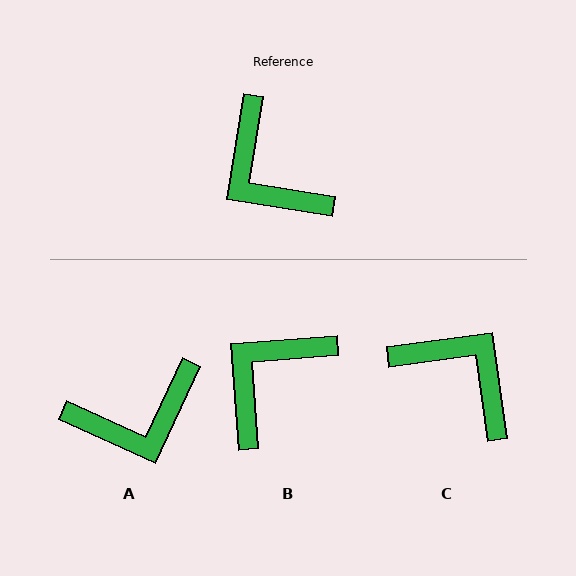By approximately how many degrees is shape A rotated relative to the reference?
Approximately 74 degrees counter-clockwise.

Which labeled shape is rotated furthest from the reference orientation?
C, about 163 degrees away.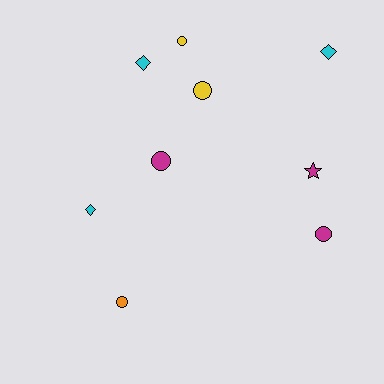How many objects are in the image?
There are 9 objects.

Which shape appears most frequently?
Circle, with 5 objects.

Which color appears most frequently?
Cyan, with 3 objects.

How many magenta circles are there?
There are 2 magenta circles.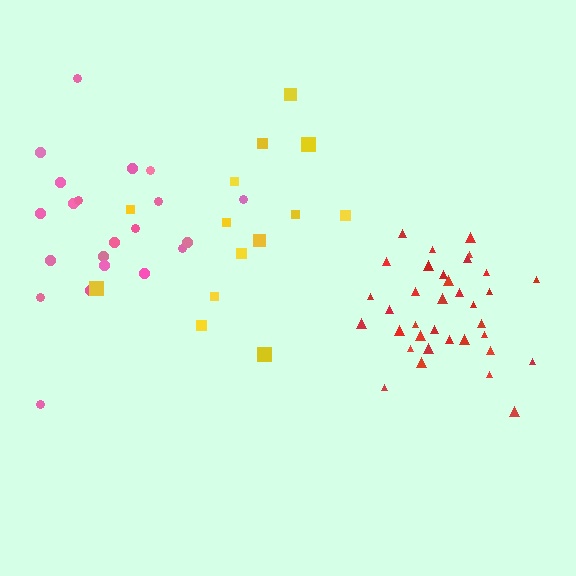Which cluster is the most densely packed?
Red.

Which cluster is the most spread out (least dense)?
Yellow.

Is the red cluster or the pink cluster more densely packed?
Red.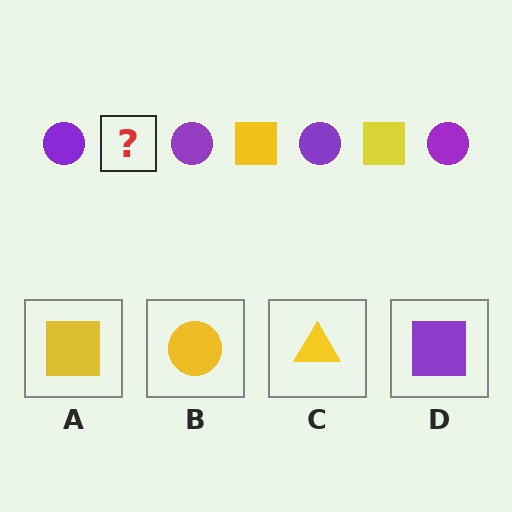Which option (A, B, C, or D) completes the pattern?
A.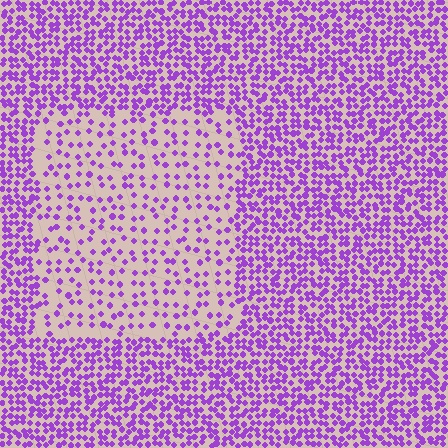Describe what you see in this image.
The image contains small purple elements arranged at two different densities. A rectangle-shaped region is visible where the elements are less densely packed than the surrounding area.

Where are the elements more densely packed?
The elements are more densely packed outside the rectangle boundary.